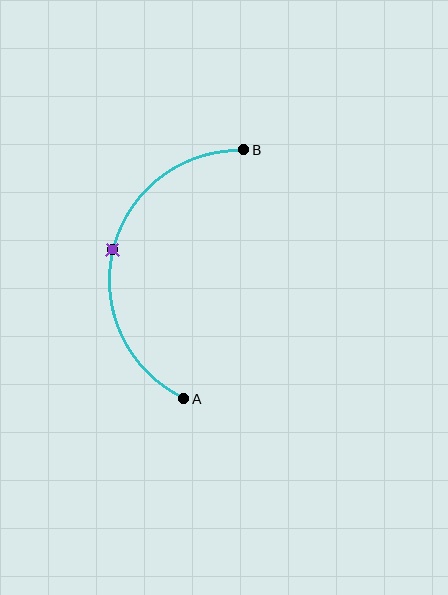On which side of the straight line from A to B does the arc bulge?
The arc bulges to the left of the straight line connecting A and B.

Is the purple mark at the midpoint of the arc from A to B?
Yes. The purple mark lies on the arc at equal arc-length from both A and B — it is the arc midpoint.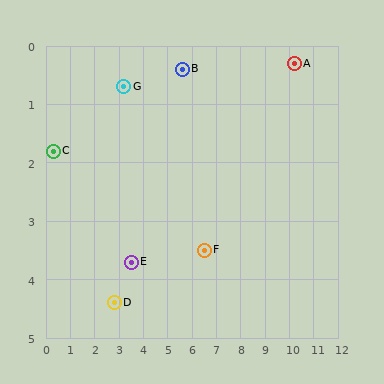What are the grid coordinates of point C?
Point C is at approximately (0.3, 1.8).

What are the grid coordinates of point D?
Point D is at approximately (2.8, 4.4).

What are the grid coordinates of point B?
Point B is at approximately (5.6, 0.4).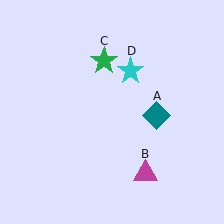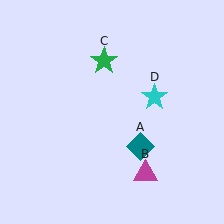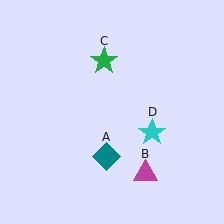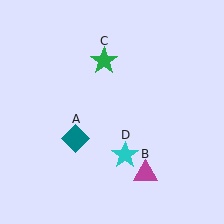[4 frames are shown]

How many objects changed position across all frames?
2 objects changed position: teal diamond (object A), cyan star (object D).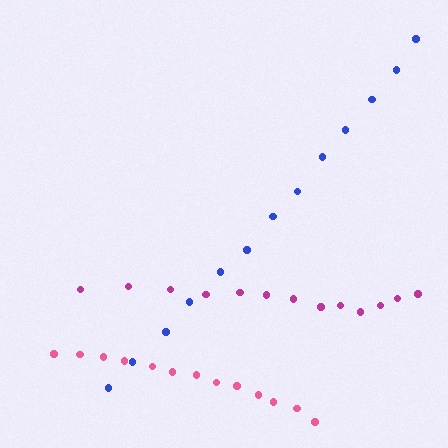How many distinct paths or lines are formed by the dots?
There are 3 distinct paths.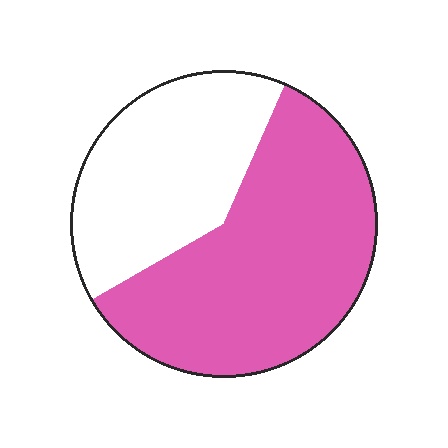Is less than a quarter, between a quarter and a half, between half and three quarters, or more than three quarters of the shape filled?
Between half and three quarters.